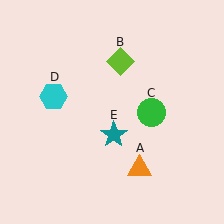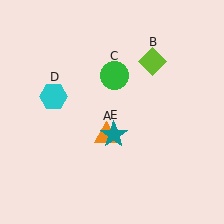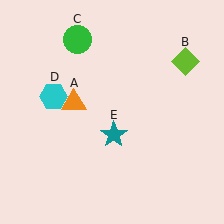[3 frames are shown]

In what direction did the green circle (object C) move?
The green circle (object C) moved up and to the left.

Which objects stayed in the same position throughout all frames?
Cyan hexagon (object D) and teal star (object E) remained stationary.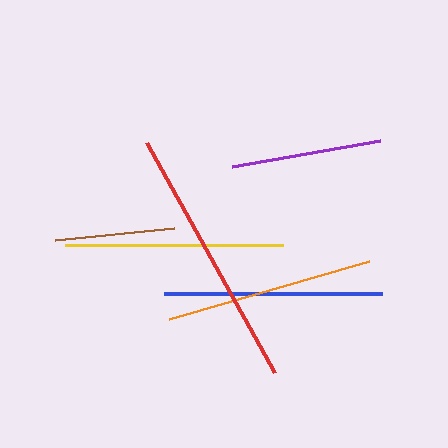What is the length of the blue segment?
The blue segment is approximately 219 pixels long.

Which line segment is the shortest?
The brown line is the shortest at approximately 119 pixels.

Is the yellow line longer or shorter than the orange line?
The yellow line is longer than the orange line.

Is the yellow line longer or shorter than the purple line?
The yellow line is longer than the purple line.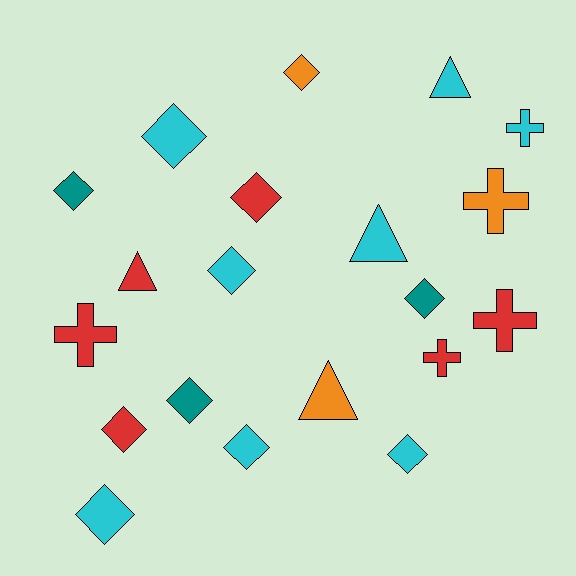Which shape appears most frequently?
Diamond, with 11 objects.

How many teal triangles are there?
There are no teal triangles.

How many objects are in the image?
There are 20 objects.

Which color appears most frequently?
Cyan, with 8 objects.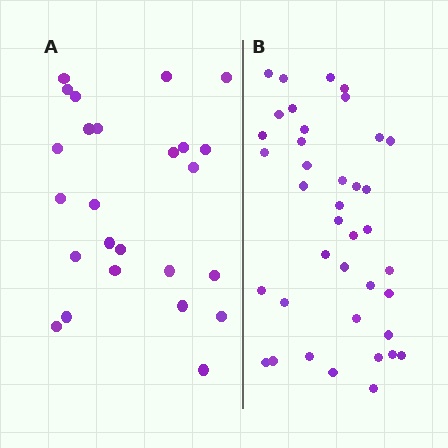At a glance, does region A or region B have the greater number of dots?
Region B (the right region) has more dots.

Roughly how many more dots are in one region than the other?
Region B has approximately 15 more dots than region A.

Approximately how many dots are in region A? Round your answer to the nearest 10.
About 20 dots. (The exact count is 25, which rounds to 20.)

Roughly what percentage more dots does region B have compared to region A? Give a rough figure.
About 55% more.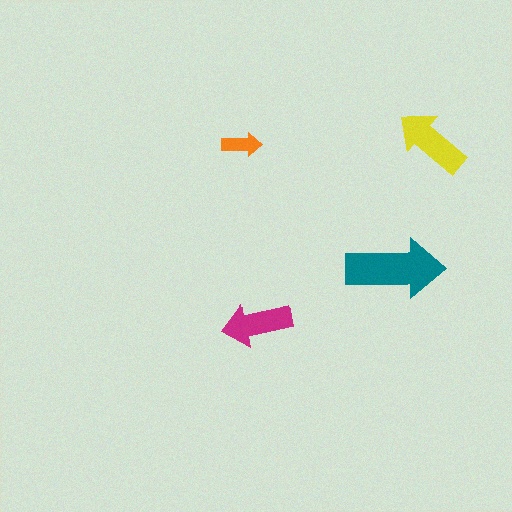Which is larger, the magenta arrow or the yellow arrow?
The yellow one.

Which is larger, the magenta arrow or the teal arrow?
The teal one.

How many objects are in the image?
There are 4 objects in the image.